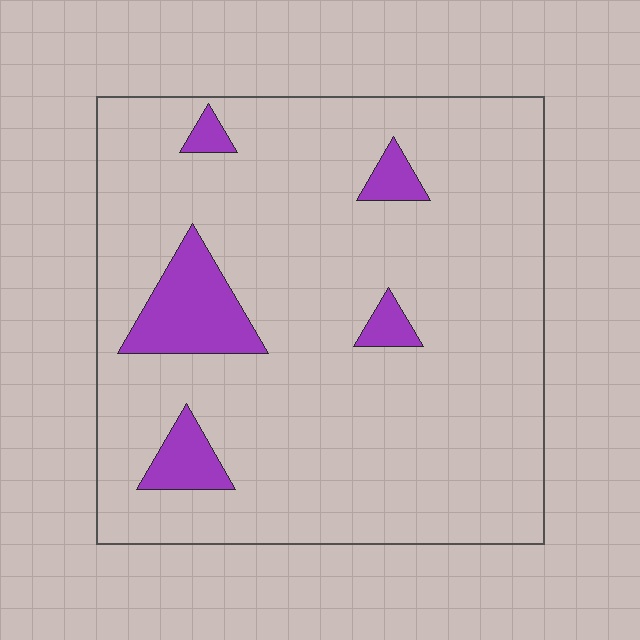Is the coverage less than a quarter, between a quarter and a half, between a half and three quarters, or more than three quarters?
Less than a quarter.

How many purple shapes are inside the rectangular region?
5.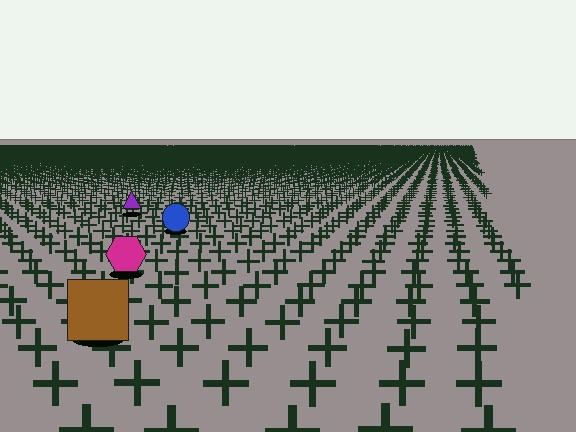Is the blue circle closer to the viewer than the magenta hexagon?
No. The magenta hexagon is closer — you can tell from the texture gradient: the ground texture is coarser near it.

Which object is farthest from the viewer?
The purple triangle is farthest from the viewer. It appears smaller and the ground texture around it is denser.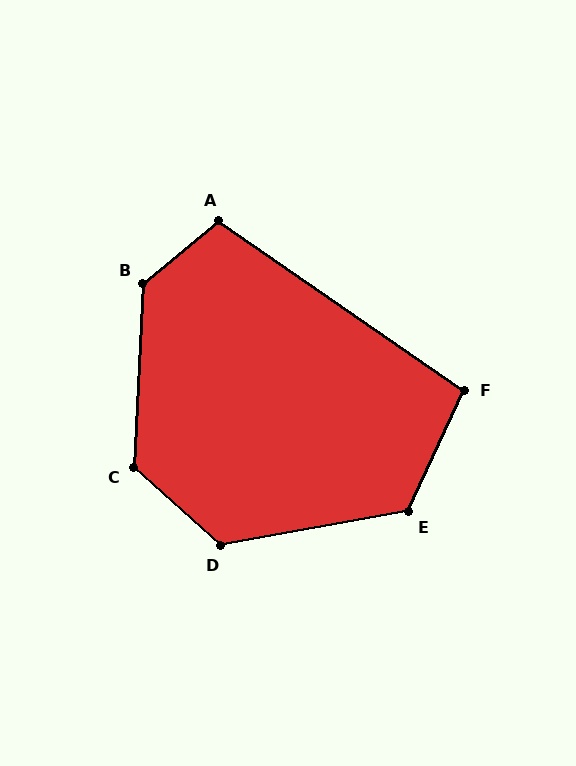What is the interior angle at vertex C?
Approximately 129 degrees (obtuse).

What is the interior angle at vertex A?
Approximately 106 degrees (obtuse).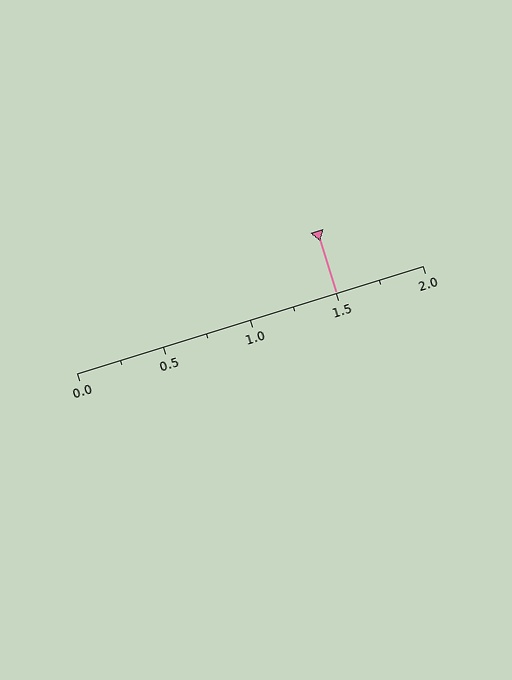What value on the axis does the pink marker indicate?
The marker indicates approximately 1.5.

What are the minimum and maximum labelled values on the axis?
The axis runs from 0.0 to 2.0.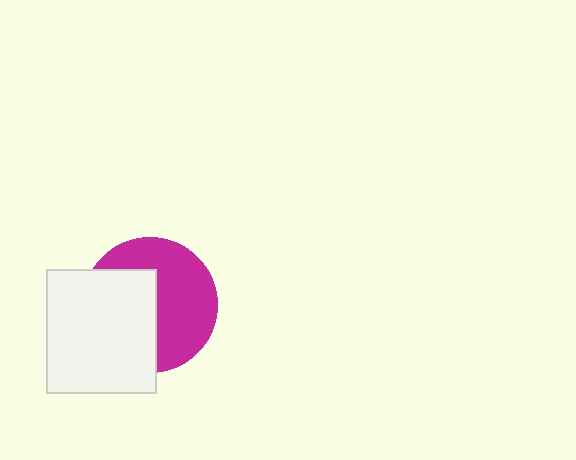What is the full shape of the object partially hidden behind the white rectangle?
The partially hidden object is a magenta circle.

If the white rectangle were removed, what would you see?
You would see the complete magenta circle.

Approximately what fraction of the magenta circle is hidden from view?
Roughly 46% of the magenta circle is hidden behind the white rectangle.